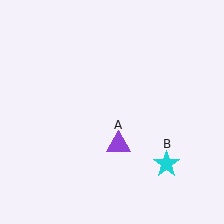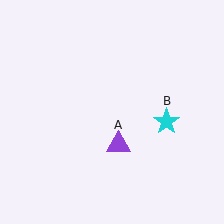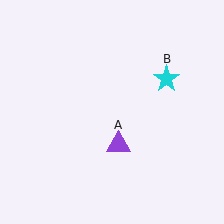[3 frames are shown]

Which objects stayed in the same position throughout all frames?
Purple triangle (object A) remained stationary.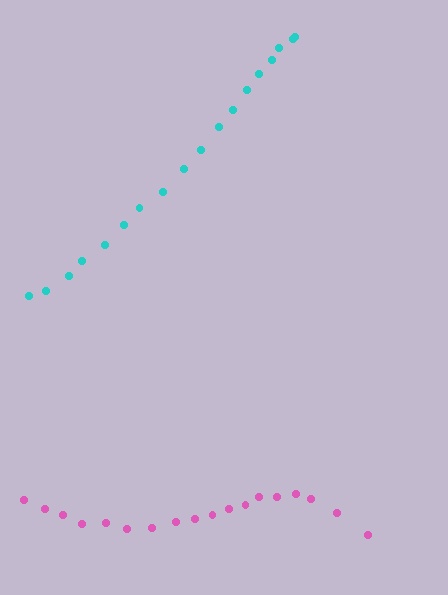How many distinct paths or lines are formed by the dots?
There are 2 distinct paths.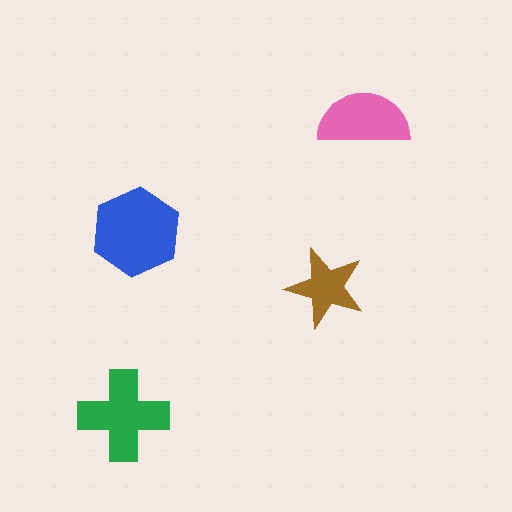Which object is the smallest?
The brown star.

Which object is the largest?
The blue hexagon.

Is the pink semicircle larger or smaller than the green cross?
Smaller.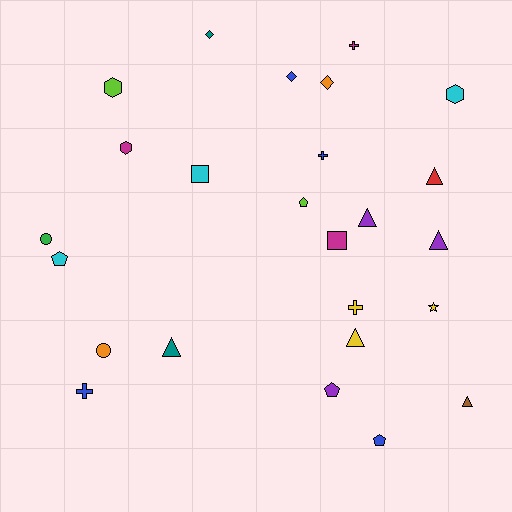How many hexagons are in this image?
There are 3 hexagons.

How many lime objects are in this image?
There are 2 lime objects.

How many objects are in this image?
There are 25 objects.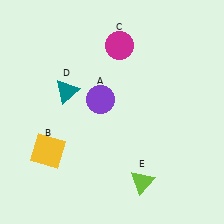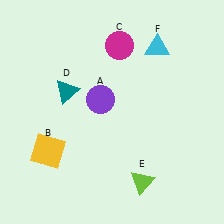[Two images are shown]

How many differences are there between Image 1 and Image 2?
There is 1 difference between the two images.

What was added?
A cyan triangle (F) was added in Image 2.